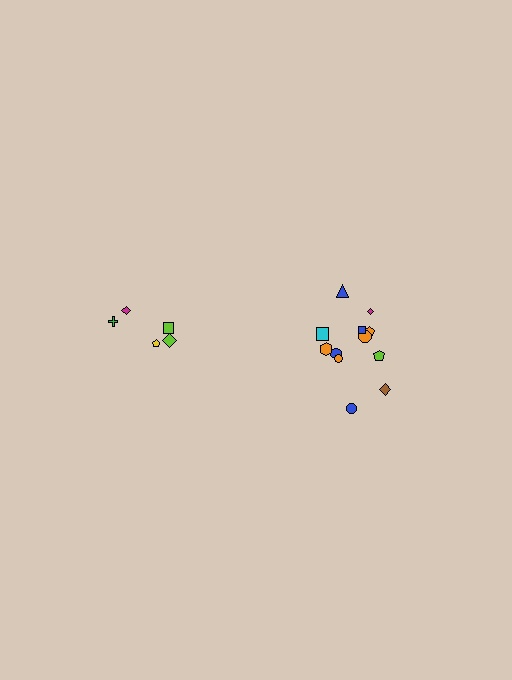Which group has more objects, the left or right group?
The right group.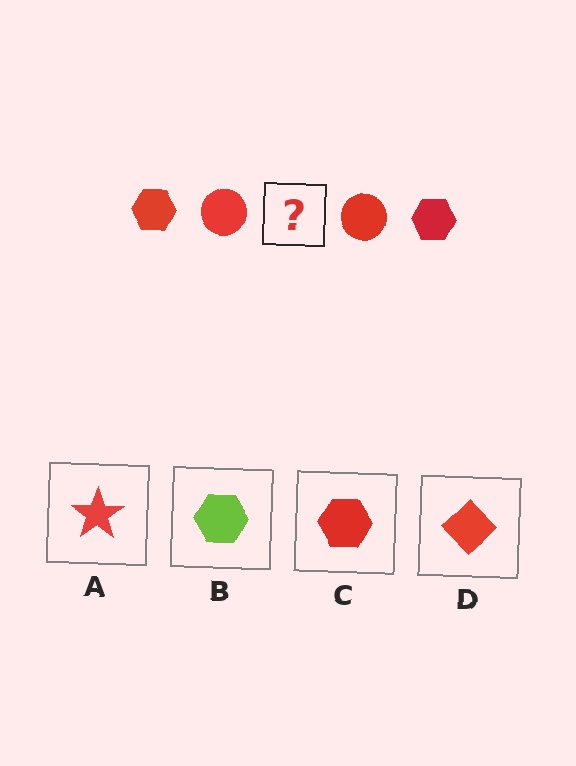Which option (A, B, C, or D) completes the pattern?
C.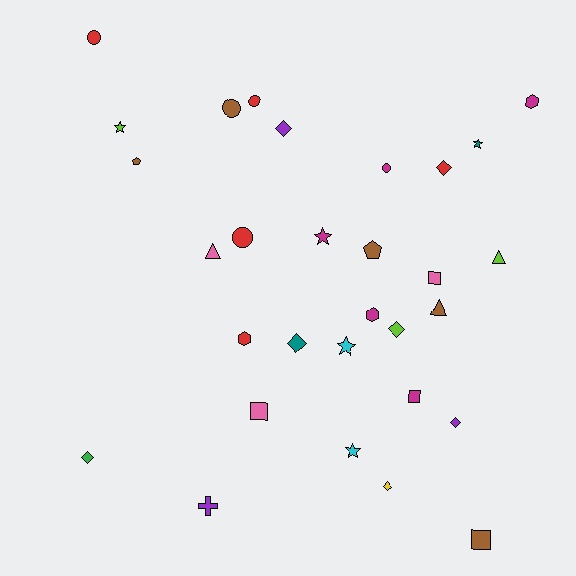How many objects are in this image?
There are 30 objects.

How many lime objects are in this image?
There are 3 lime objects.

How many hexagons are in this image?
There are 3 hexagons.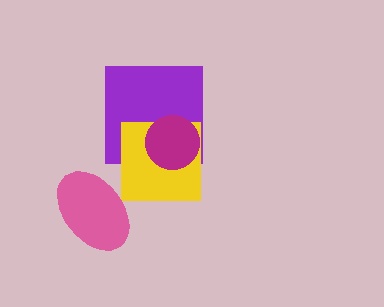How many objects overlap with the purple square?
2 objects overlap with the purple square.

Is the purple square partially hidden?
Yes, it is partially covered by another shape.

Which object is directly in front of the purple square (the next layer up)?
The yellow square is directly in front of the purple square.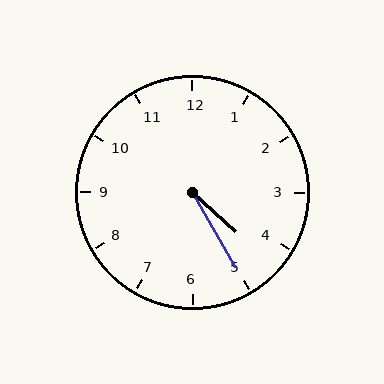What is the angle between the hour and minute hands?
Approximately 18 degrees.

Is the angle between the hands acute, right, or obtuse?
It is acute.